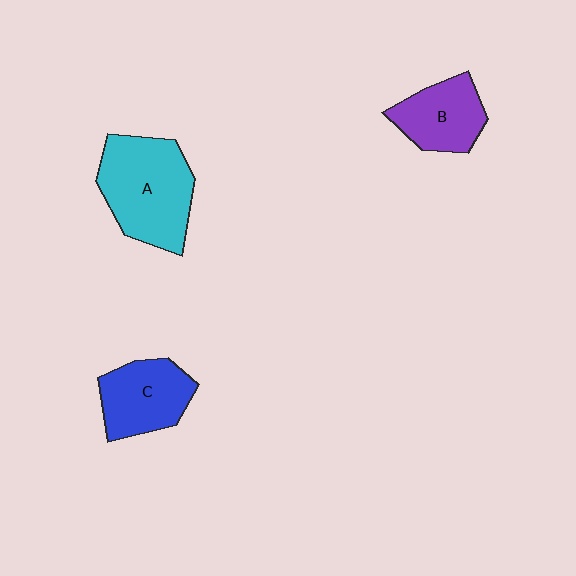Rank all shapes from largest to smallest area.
From largest to smallest: A (cyan), C (blue), B (purple).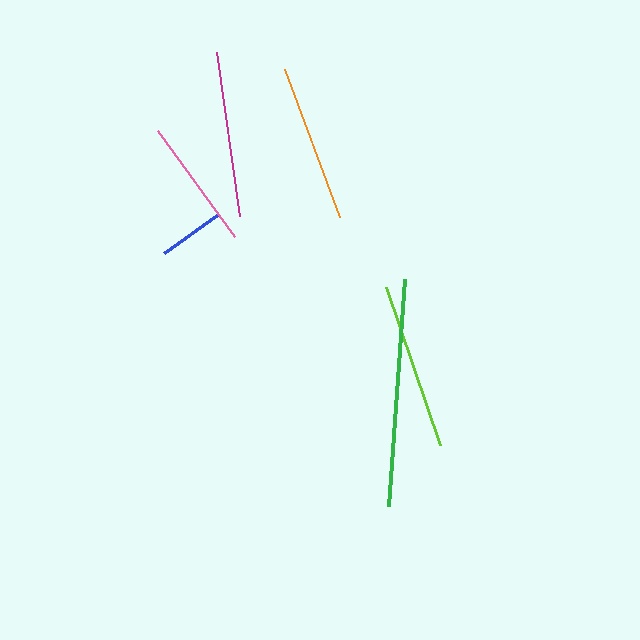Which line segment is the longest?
The green line is the longest at approximately 228 pixels.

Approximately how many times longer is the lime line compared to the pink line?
The lime line is approximately 1.3 times the length of the pink line.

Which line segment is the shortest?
The blue line is the shortest at approximately 65 pixels.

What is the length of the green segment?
The green segment is approximately 228 pixels long.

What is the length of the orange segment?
The orange segment is approximately 158 pixels long.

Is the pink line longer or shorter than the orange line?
The orange line is longer than the pink line.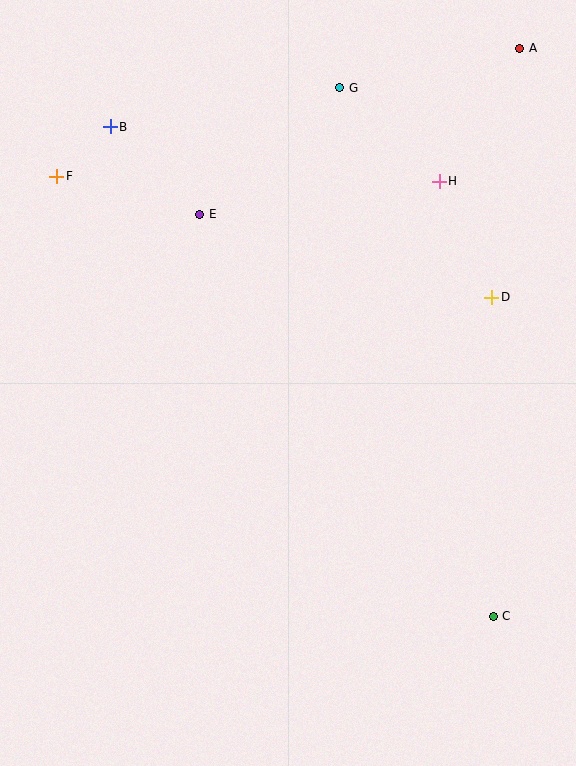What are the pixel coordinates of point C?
Point C is at (493, 616).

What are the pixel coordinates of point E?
Point E is at (200, 214).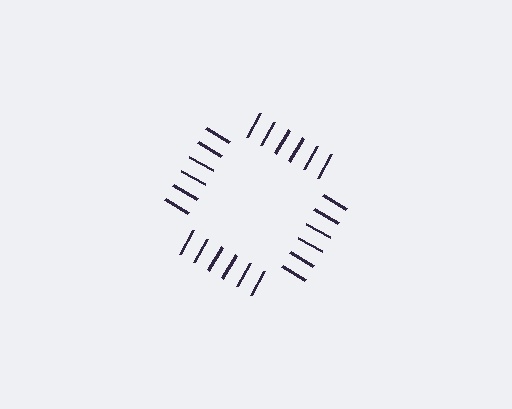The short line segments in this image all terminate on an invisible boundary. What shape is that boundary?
An illusory square — the line segments terminate on its edges but no continuous stroke is drawn.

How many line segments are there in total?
24 — 6 along each of the 4 edges.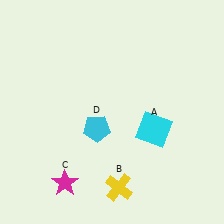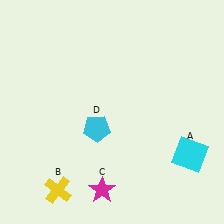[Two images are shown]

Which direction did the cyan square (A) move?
The cyan square (A) moved right.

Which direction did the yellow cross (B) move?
The yellow cross (B) moved left.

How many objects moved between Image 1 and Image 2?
3 objects moved between the two images.